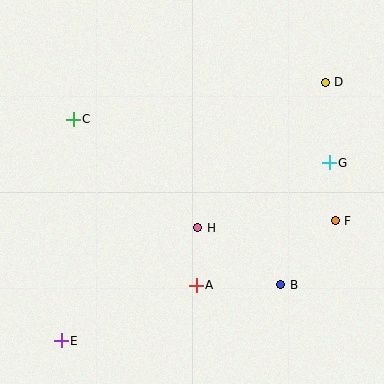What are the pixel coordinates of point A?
Point A is at (196, 285).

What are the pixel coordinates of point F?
Point F is at (335, 221).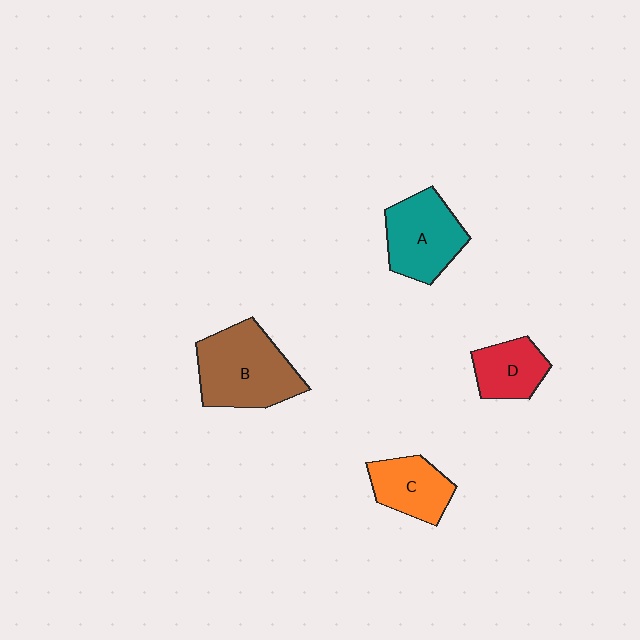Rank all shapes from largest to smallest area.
From largest to smallest: B (brown), A (teal), C (orange), D (red).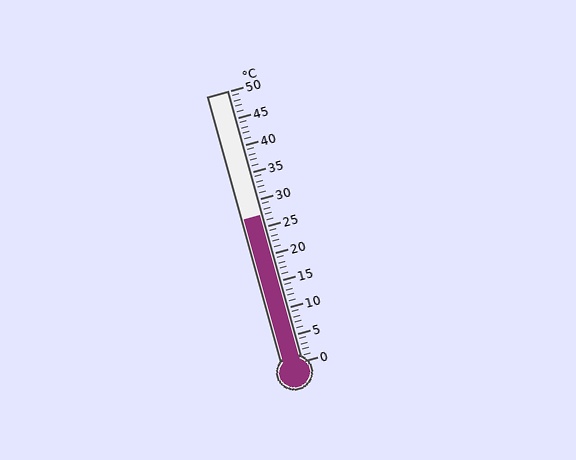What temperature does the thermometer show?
The thermometer shows approximately 27°C.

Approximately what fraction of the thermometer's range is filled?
The thermometer is filled to approximately 55% of its range.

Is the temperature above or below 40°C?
The temperature is below 40°C.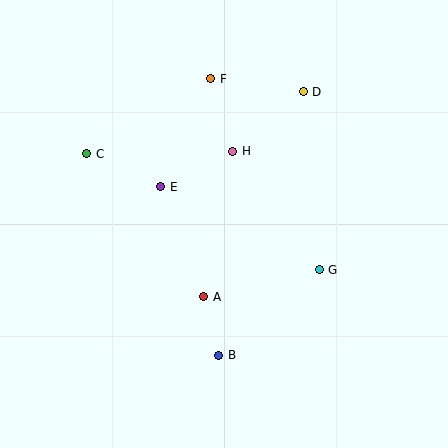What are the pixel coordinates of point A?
Point A is at (204, 297).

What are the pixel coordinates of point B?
Point B is at (219, 355).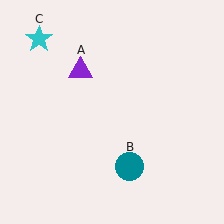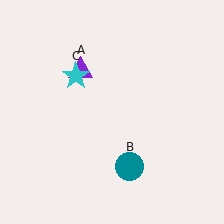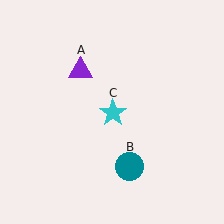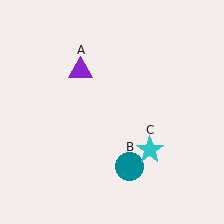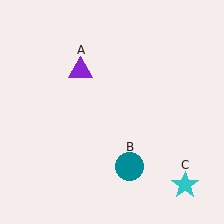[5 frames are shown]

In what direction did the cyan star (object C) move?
The cyan star (object C) moved down and to the right.